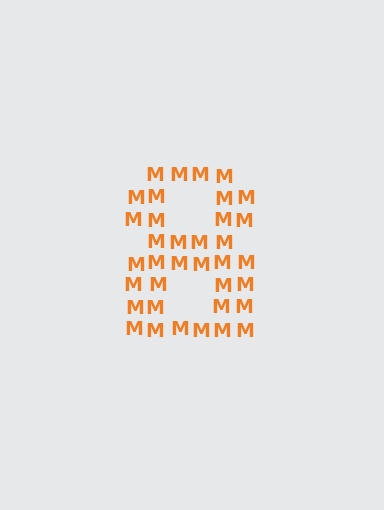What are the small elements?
The small elements are letter M's.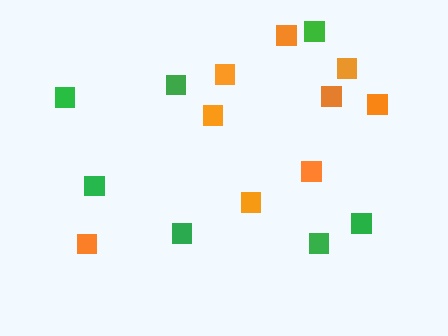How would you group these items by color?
There are 2 groups: one group of green squares (7) and one group of orange squares (9).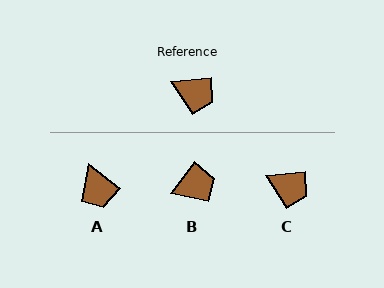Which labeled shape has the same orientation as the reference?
C.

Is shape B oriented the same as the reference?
No, it is off by about 46 degrees.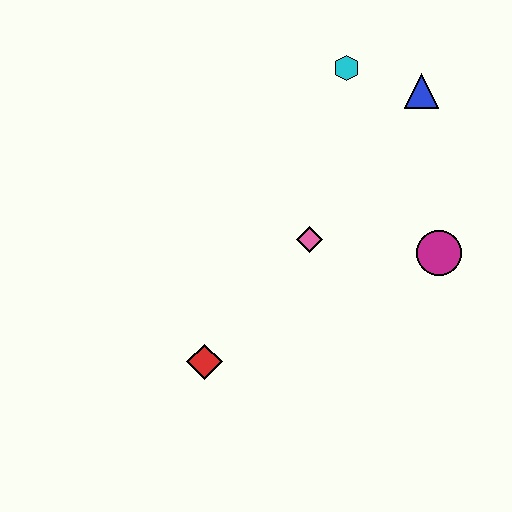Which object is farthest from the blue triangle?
The red diamond is farthest from the blue triangle.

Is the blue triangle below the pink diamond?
No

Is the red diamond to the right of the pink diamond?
No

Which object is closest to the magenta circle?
The pink diamond is closest to the magenta circle.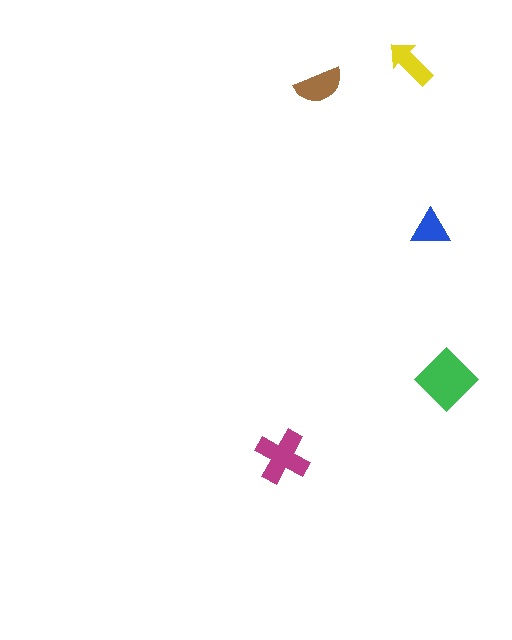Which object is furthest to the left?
The magenta cross is leftmost.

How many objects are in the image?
There are 5 objects in the image.